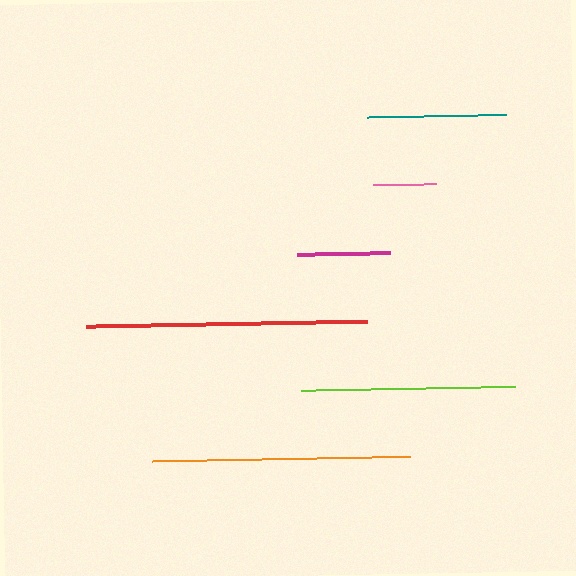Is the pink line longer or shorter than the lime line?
The lime line is longer than the pink line.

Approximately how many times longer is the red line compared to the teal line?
The red line is approximately 2.0 times the length of the teal line.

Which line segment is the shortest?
The pink line is the shortest at approximately 63 pixels.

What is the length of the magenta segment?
The magenta segment is approximately 93 pixels long.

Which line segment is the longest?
The red line is the longest at approximately 281 pixels.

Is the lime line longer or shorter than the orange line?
The orange line is longer than the lime line.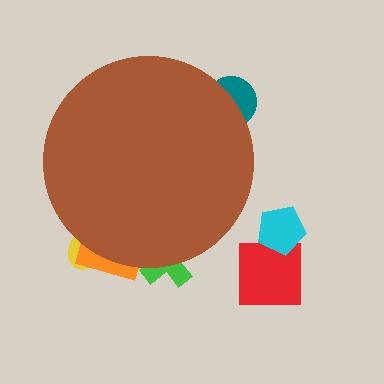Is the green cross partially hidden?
Yes, the green cross is partially hidden behind the brown circle.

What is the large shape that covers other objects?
A brown circle.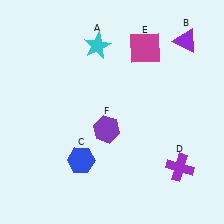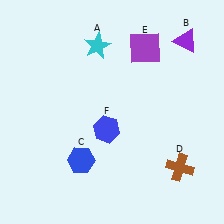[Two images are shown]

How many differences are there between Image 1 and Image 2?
There are 3 differences between the two images.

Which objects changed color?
D changed from purple to brown. E changed from magenta to purple. F changed from purple to blue.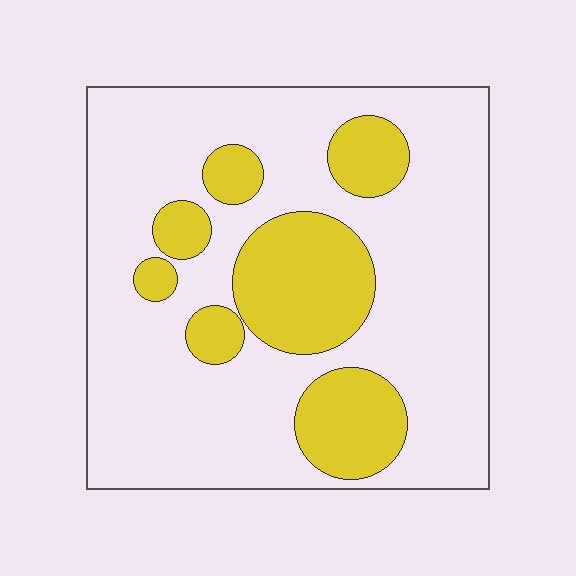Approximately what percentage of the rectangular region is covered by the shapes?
Approximately 25%.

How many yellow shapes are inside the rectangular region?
7.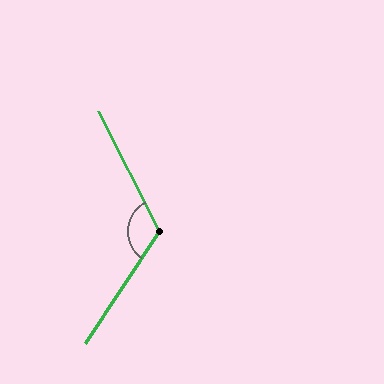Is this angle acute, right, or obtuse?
It is obtuse.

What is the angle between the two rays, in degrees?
Approximately 119 degrees.